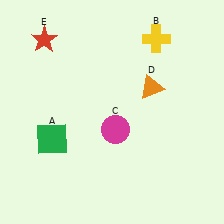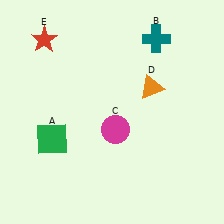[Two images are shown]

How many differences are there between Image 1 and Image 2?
There is 1 difference between the two images.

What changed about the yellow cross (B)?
In Image 1, B is yellow. In Image 2, it changed to teal.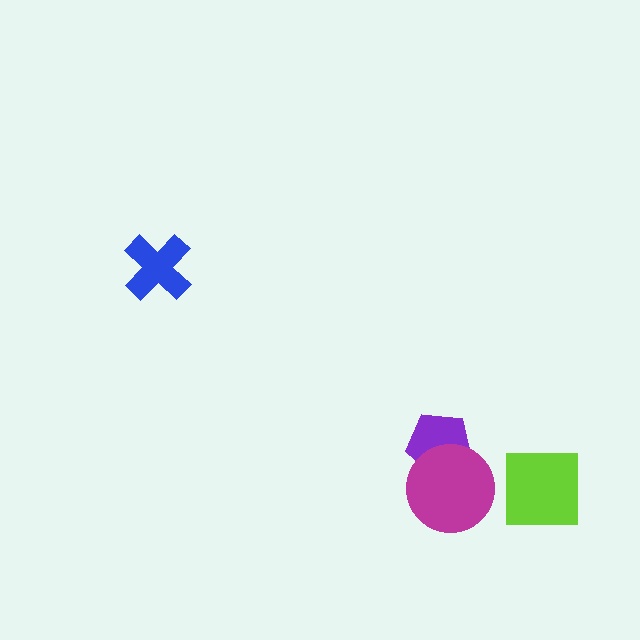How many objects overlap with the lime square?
0 objects overlap with the lime square.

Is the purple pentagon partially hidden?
Yes, it is partially covered by another shape.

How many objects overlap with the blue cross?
0 objects overlap with the blue cross.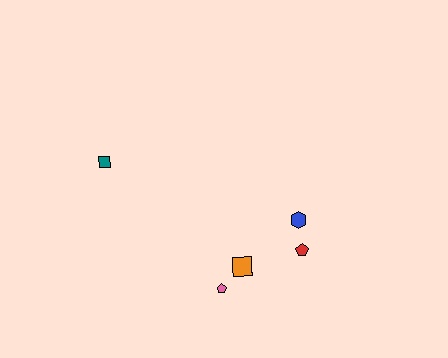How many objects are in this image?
There are 5 objects.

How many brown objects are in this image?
There are no brown objects.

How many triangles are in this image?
There are no triangles.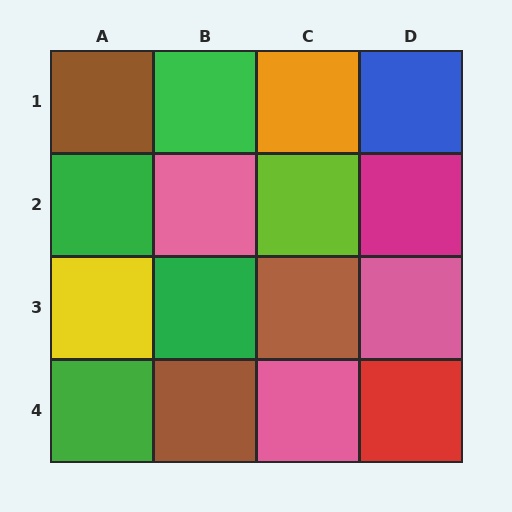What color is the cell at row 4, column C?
Pink.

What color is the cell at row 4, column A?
Green.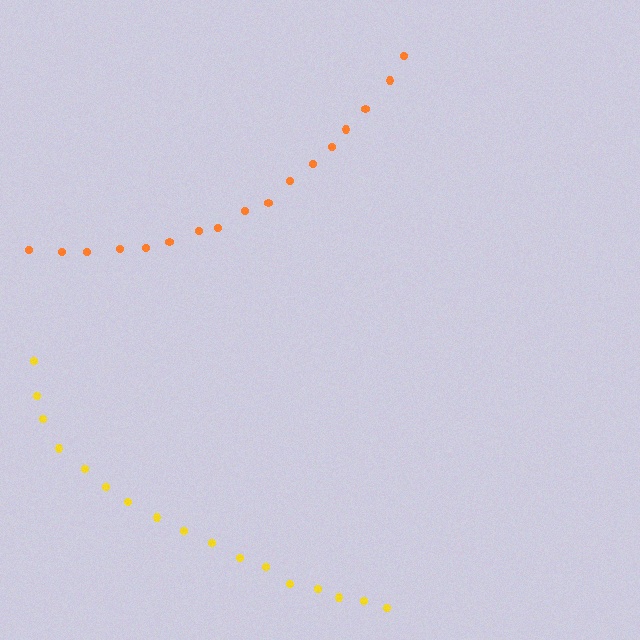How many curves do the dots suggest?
There are 2 distinct paths.